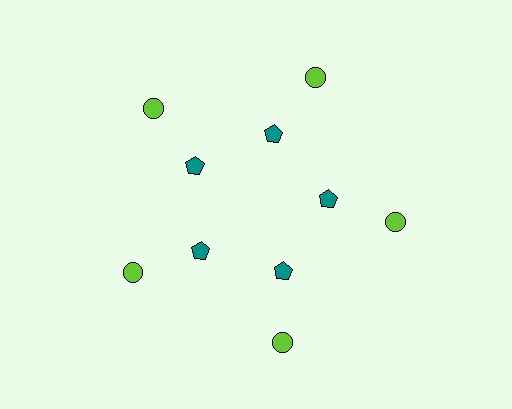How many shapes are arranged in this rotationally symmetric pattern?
There are 10 shapes, arranged in 5 groups of 2.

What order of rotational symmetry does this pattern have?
This pattern has 5-fold rotational symmetry.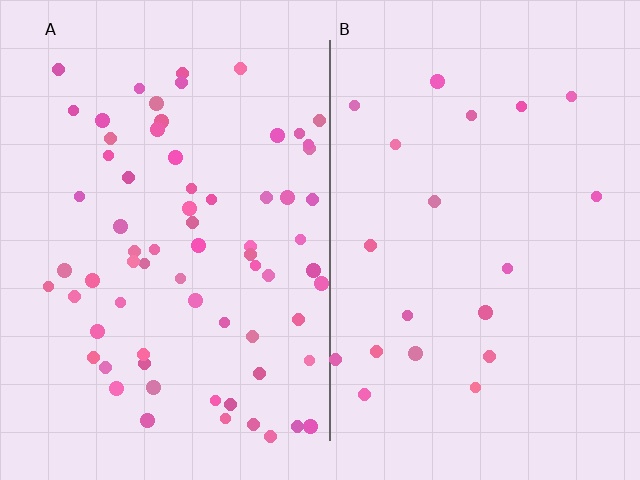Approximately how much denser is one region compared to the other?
Approximately 3.5× — region A over region B.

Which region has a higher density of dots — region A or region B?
A (the left).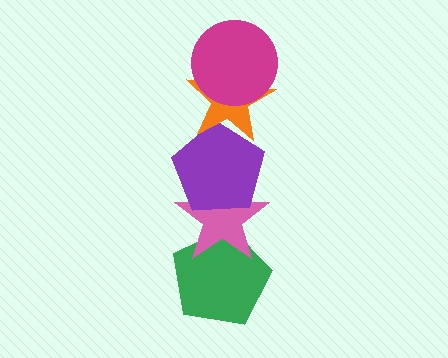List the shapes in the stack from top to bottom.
From top to bottom: the magenta circle, the orange star, the purple pentagon, the pink star, the green pentagon.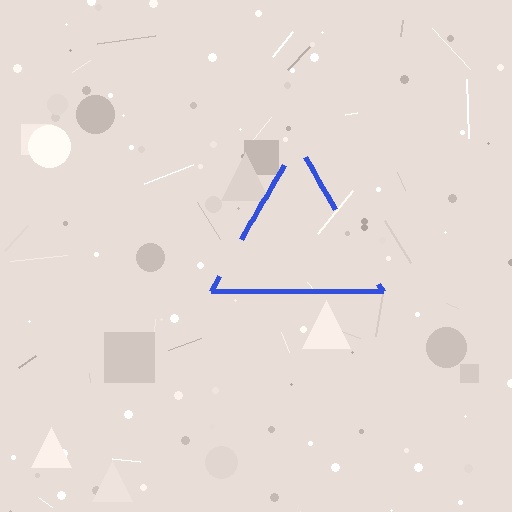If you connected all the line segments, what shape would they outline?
They would outline a triangle.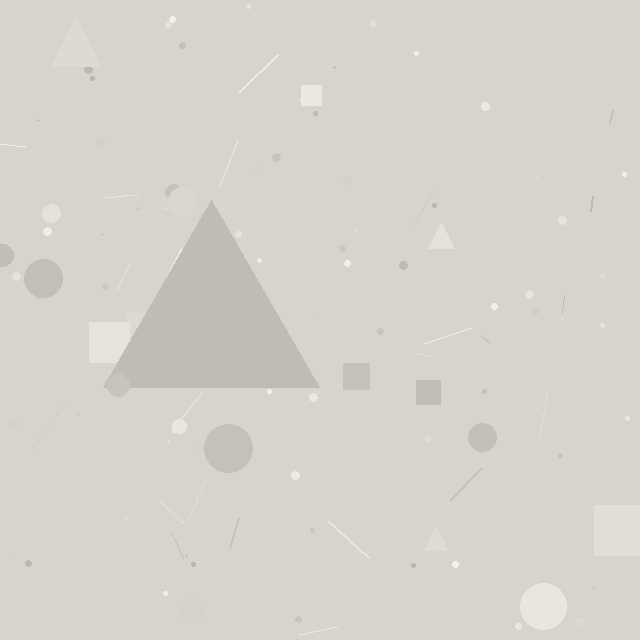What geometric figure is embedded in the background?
A triangle is embedded in the background.